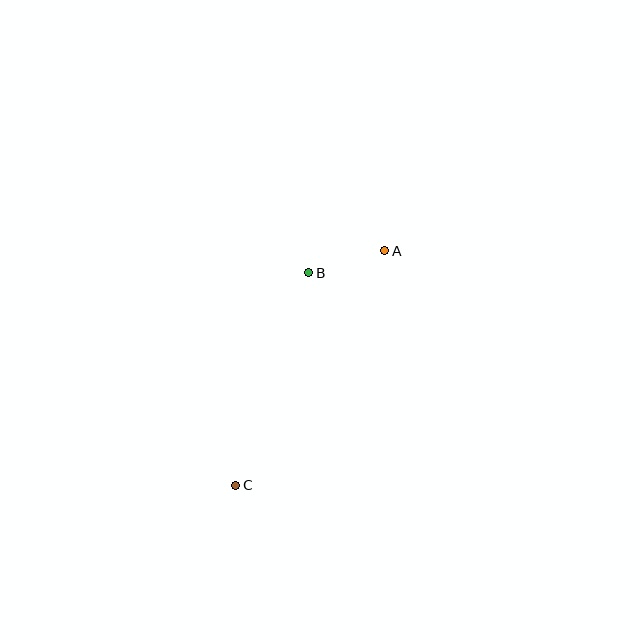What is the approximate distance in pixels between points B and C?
The distance between B and C is approximately 224 pixels.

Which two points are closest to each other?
Points A and B are closest to each other.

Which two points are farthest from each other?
Points A and C are farthest from each other.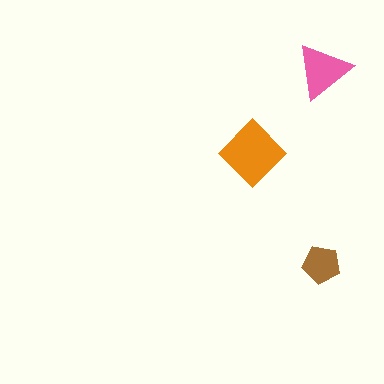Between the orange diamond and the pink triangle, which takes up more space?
The orange diamond.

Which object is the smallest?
The brown pentagon.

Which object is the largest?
The orange diamond.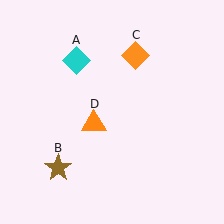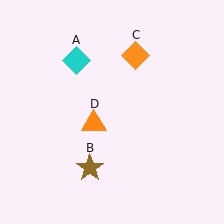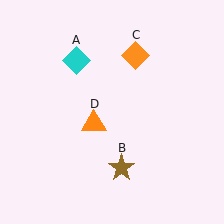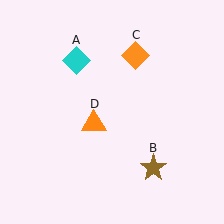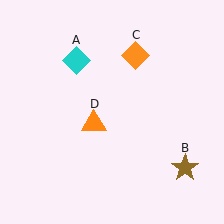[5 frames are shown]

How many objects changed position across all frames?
1 object changed position: brown star (object B).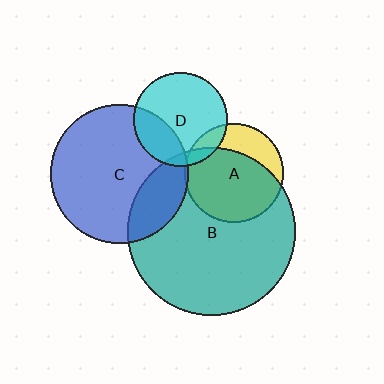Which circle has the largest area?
Circle B (teal).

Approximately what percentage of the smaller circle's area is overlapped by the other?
Approximately 20%.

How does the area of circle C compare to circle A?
Approximately 1.9 times.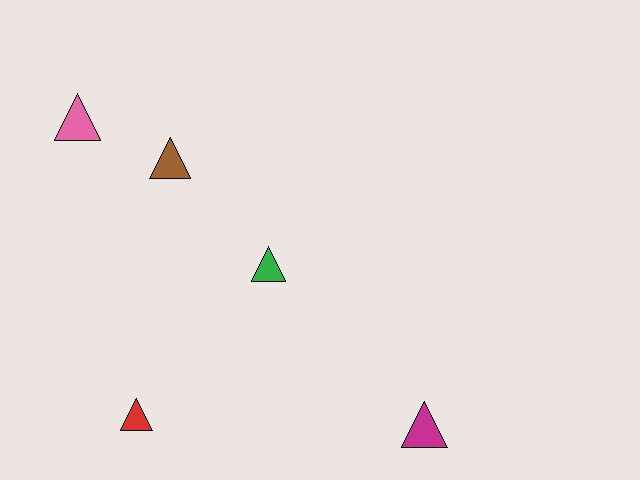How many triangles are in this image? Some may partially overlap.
There are 5 triangles.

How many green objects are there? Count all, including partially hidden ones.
There is 1 green object.